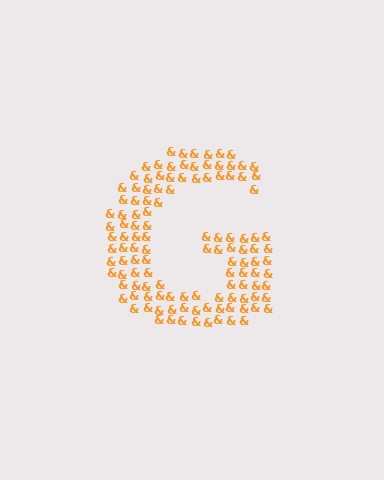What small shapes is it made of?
It is made of small ampersands.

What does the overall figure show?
The overall figure shows the letter G.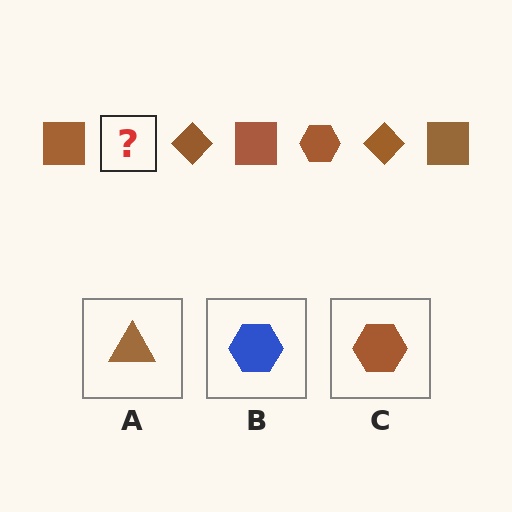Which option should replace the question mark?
Option C.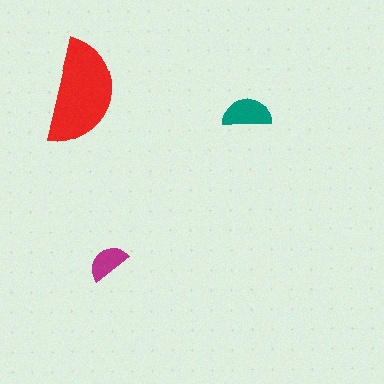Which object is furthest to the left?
The red semicircle is leftmost.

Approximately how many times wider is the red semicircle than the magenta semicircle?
About 2.5 times wider.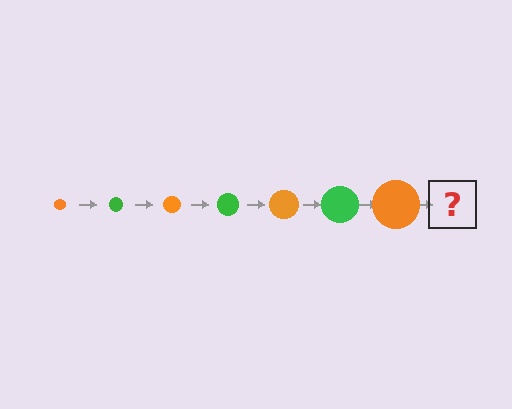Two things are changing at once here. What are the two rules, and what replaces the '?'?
The two rules are that the circle grows larger each step and the color cycles through orange and green. The '?' should be a green circle, larger than the previous one.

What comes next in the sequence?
The next element should be a green circle, larger than the previous one.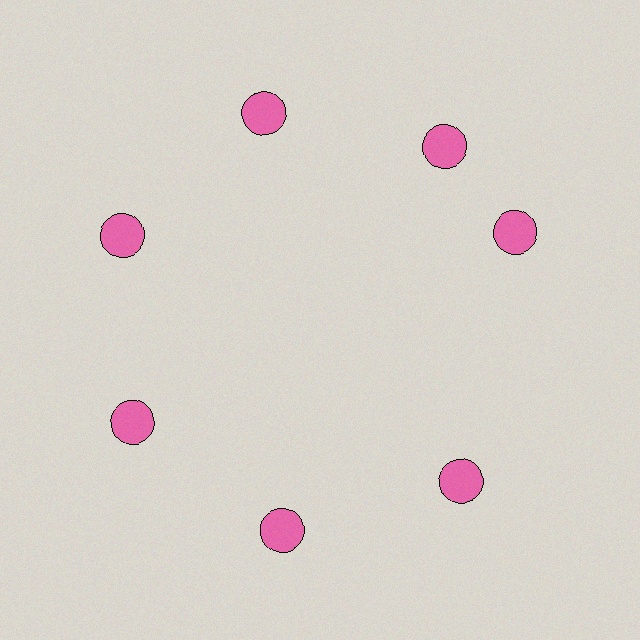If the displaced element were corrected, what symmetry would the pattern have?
It would have 7-fold rotational symmetry — the pattern would map onto itself every 51 degrees.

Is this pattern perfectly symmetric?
No. The 7 pink circles are arranged in a ring, but one element near the 3 o'clock position is rotated out of alignment along the ring, breaking the 7-fold rotational symmetry.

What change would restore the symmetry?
The symmetry would be restored by rotating it back into even spacing with its neighbors so that all 7 circles sit at equal angles and equal distance from the center.